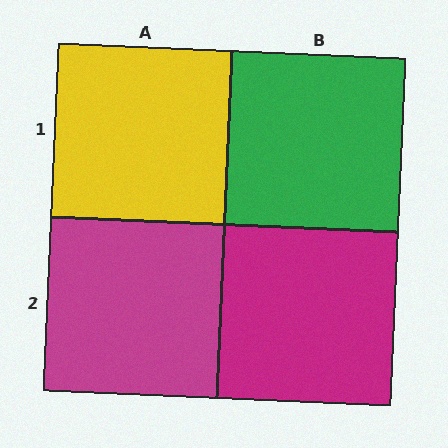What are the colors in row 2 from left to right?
Magenta, magenta.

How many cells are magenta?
2 cells are magenta.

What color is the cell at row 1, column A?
Yellow.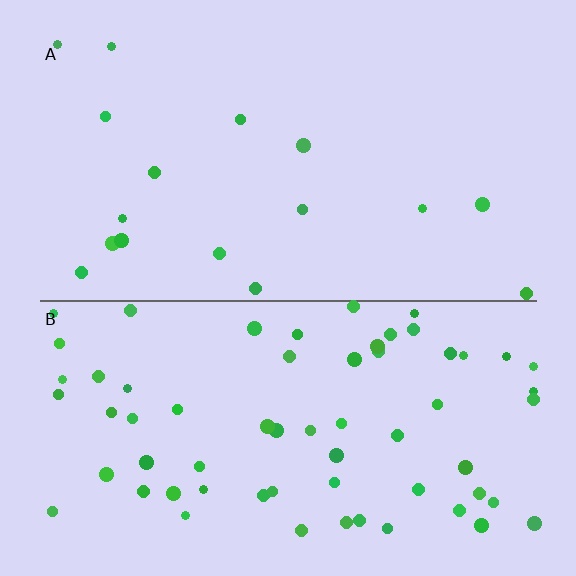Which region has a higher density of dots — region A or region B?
B (the bottom).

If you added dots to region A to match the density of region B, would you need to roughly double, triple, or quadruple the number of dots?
Approximately quadruple.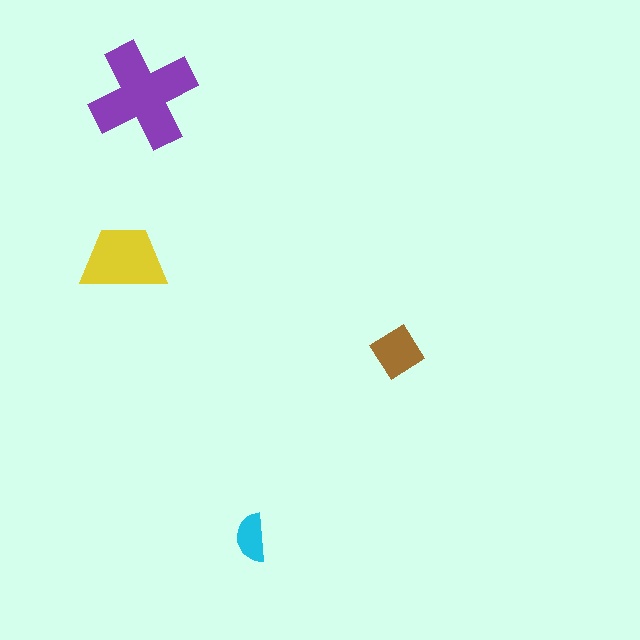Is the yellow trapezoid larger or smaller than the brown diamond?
Larger.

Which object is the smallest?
The cyan semicircle.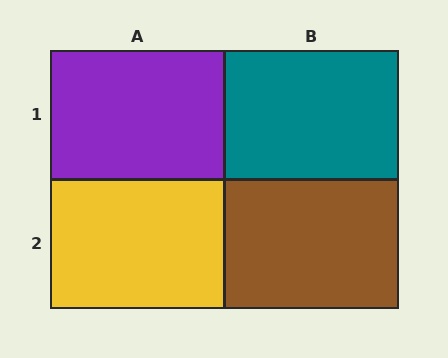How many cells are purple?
1 cell is purple.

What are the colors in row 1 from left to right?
Purple, teal.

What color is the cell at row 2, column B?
Brown.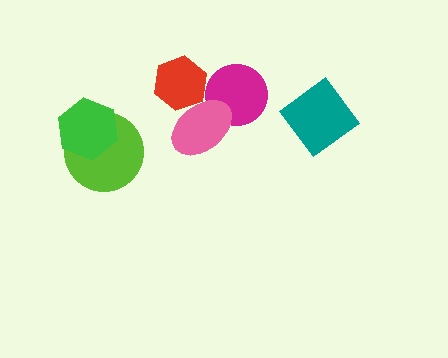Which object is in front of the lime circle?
The green hexagon is in front of the lime circle.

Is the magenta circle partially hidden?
Yes, it is partially covered by another shape.